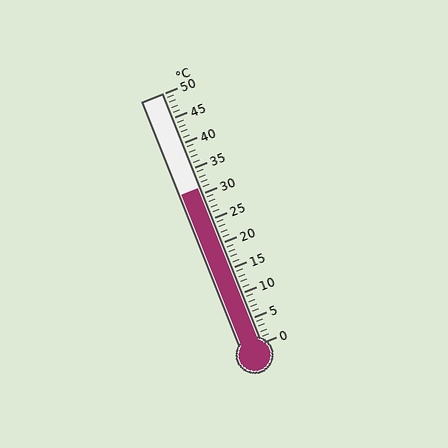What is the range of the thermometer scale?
The thermometer scale ranges from 0°C to 50°C.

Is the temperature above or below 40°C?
The temperature is below 40°C.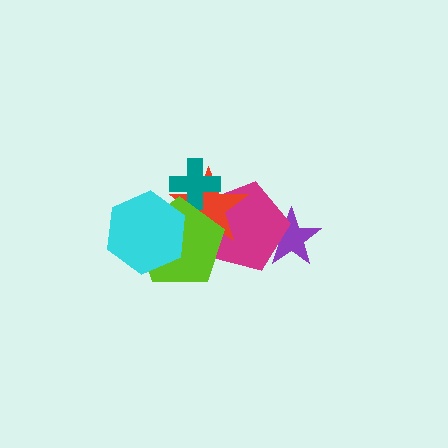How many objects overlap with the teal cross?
3 objects overlap with the teal cross.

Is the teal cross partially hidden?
Yes, it is partially covered by another shape.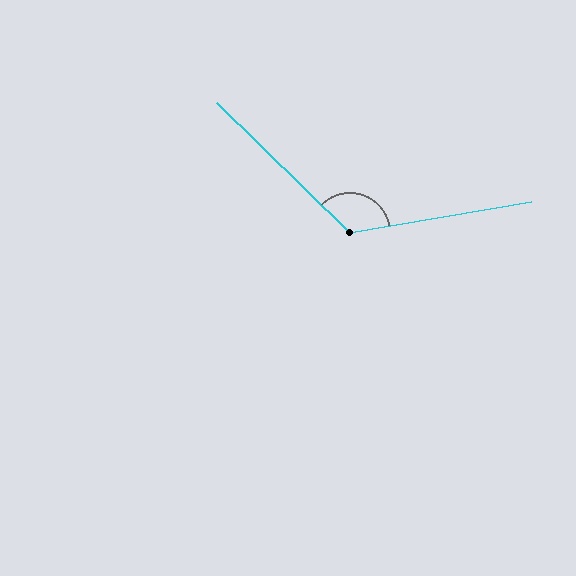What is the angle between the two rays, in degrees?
Approximately 126 degrees.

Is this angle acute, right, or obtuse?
It is obtuse.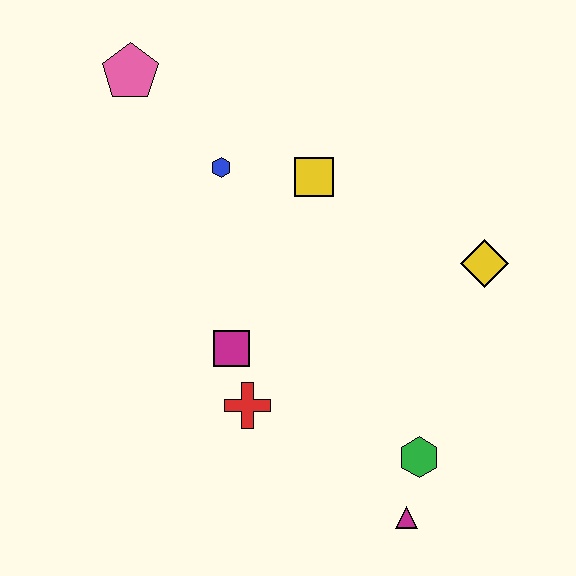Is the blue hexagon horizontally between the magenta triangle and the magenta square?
No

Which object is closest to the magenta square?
The red cross is closest to the magenta square.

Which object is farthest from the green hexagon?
The pink pentagon is farthest from the green hexagon.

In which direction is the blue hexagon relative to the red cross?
The blue hexagon is above the red cross.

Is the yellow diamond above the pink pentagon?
No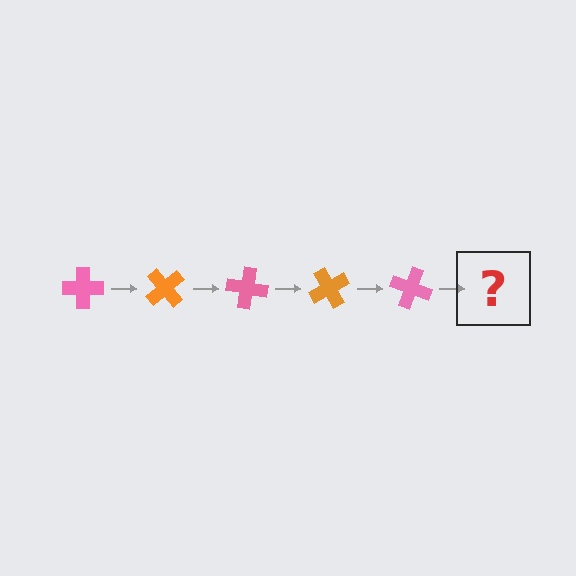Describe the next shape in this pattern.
It should be an orange cross, rotated 250 degrees from the start.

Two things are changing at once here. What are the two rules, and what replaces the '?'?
The two rules are that it rotates 50 degrees each step and the color cycles through pink and orange. The '?' should be an orange cross, rotated 250 degrees from the start.